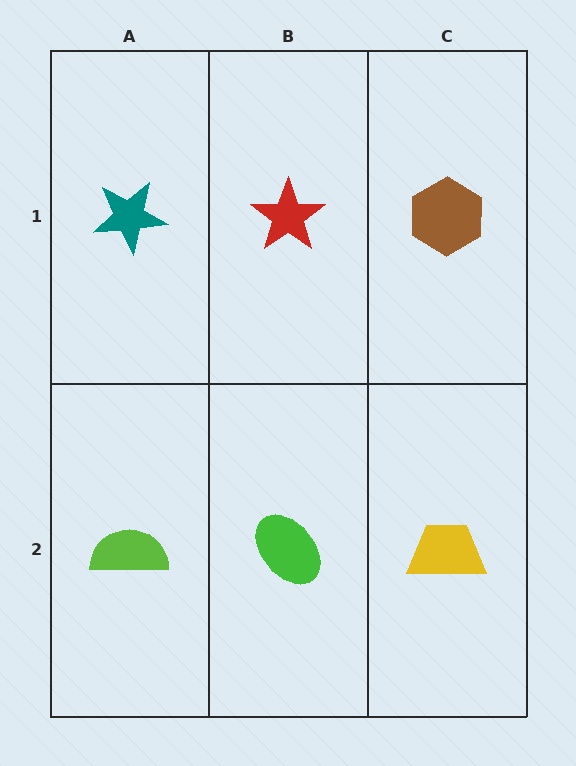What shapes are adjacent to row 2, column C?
A brown hexagon (row 1, column C), a green ellipse (row 2, column B).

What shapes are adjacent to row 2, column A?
A teal star (row 1, column A), a green ellipse (row 2, column B).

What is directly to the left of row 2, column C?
A green ellipse.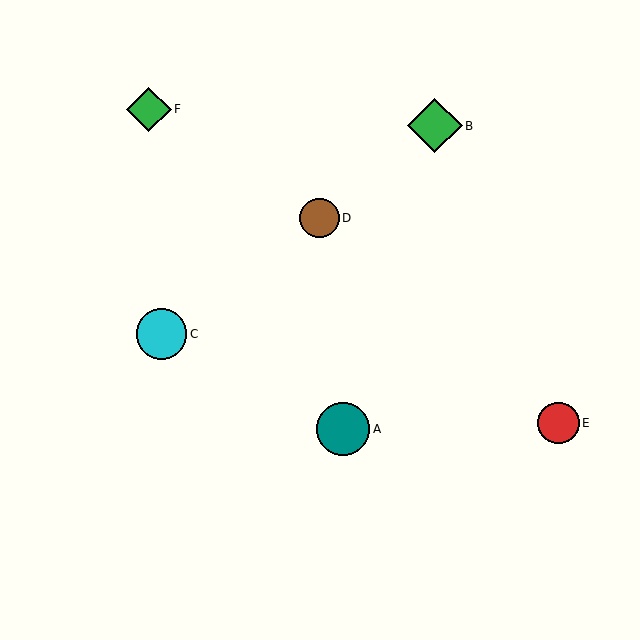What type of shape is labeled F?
Shape F is a green diamond.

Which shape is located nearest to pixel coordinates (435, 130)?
The green diamond (labeled B) at (435, 126) is nearest to that location.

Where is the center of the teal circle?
The center of the teal circle is at (343, 429).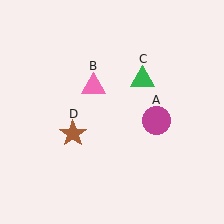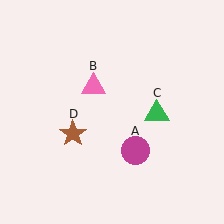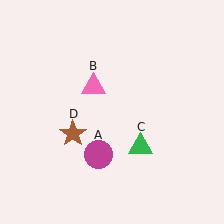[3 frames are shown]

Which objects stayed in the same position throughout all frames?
Pink triangle (object B) and brown star (object D) remained stationary.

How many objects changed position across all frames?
2 objects changed position: magenta circle (object A), green triangle (object C).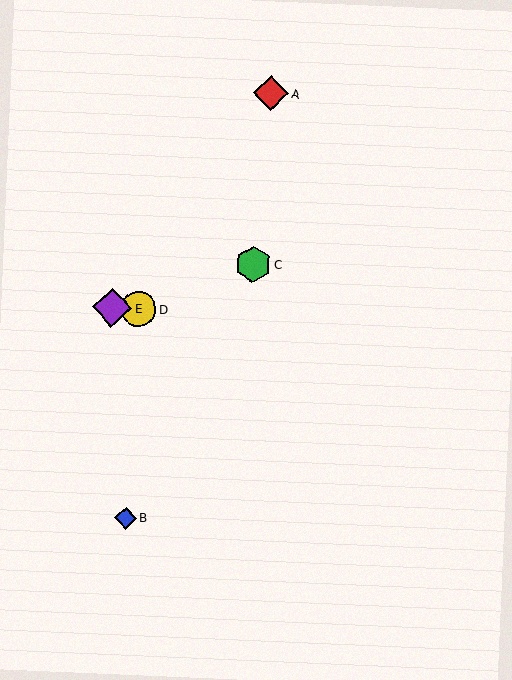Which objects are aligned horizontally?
Objects D, E are aligned horizontally.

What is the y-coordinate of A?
Object A is at y≈93.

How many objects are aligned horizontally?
2 objects (D, E) are aligned horizontally.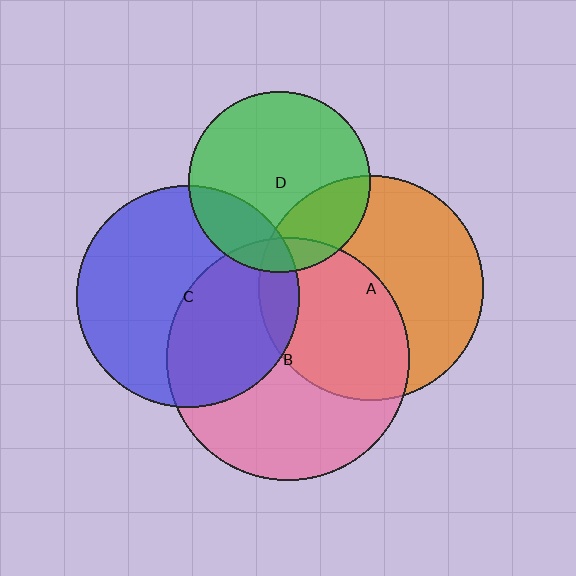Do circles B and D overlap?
Yes.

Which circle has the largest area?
Circle B (pink).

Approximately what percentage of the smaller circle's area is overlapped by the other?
Approximately 10%.